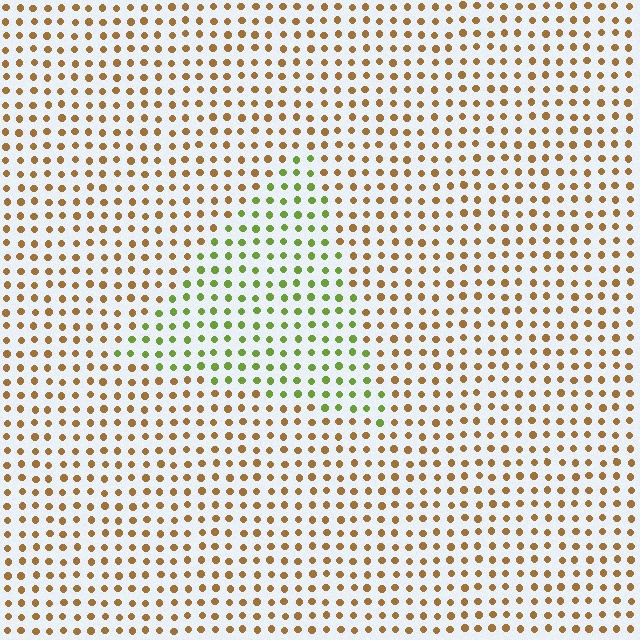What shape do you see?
I see a triangle.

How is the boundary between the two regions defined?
The boundary is defined purely by a slight shift in hue (about 57 degrees). Spacing, size, and orientation are identical on both sides.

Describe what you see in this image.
The image is filled with small brown elements in a uniform arrangement. A triangle-shaped region is visible where the elements are tinted to a slightly different hue, forming a subtle color boundary.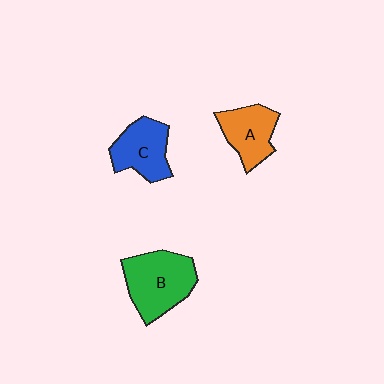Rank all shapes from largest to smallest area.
From largest to smallest: B (green), C (blue), A (orange).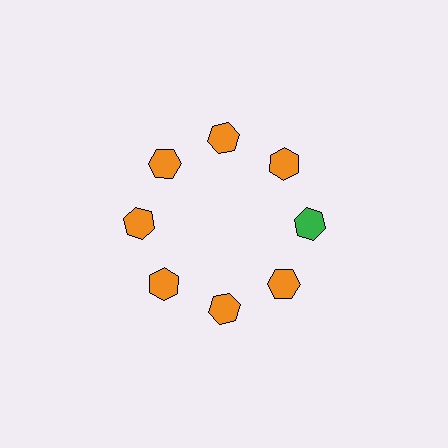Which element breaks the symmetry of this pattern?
The green hexagon at roughly the 3 o'clock position breaks the symmetry. All other shapes are orange hexagons.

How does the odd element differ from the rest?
It has a different color: green instead of orange.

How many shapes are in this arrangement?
There are 8 shapes arranged in a ring pattern.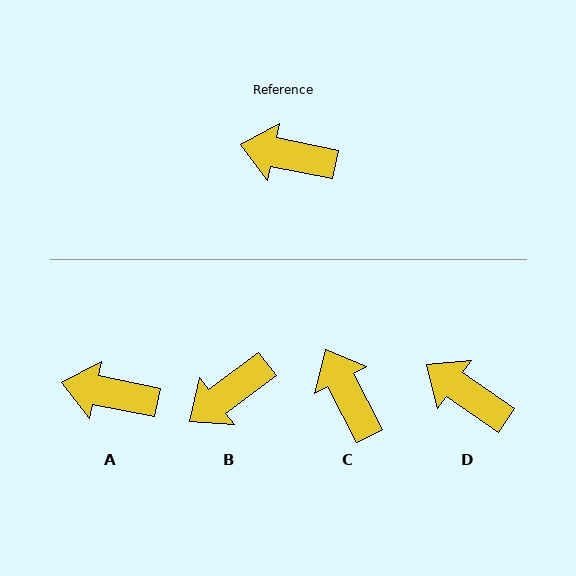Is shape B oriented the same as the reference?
No, it is off by about 48 degrees.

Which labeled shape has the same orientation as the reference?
A.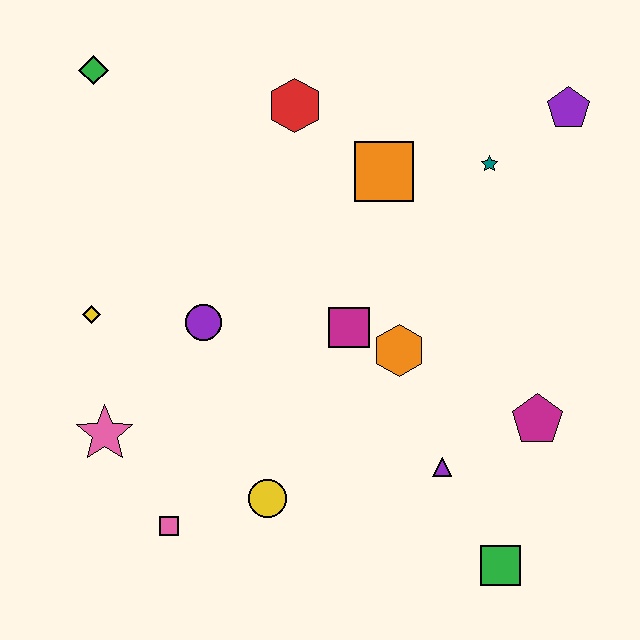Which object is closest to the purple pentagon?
The teal star is closest to the purple pentagon.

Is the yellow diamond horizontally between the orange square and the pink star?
No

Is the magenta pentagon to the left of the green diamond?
No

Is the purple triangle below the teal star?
Yes